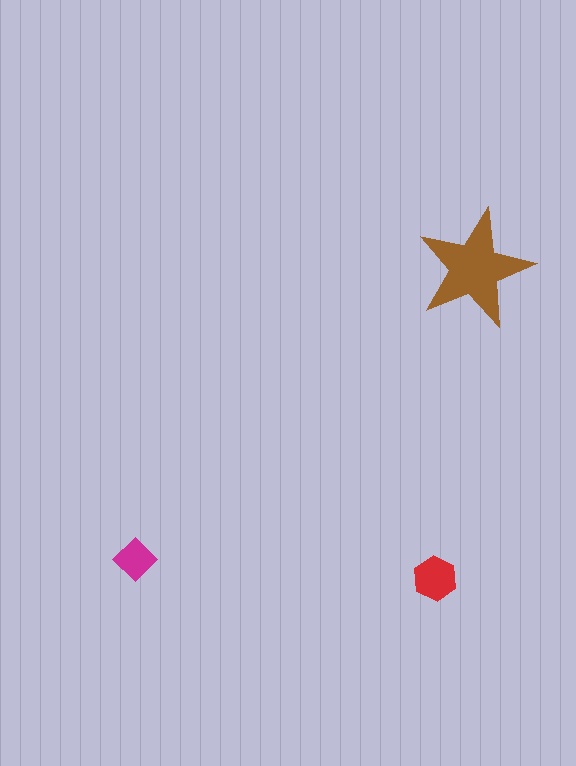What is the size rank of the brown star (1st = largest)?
1st.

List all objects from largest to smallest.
The brown star, the red hexagon, the magenta diamond.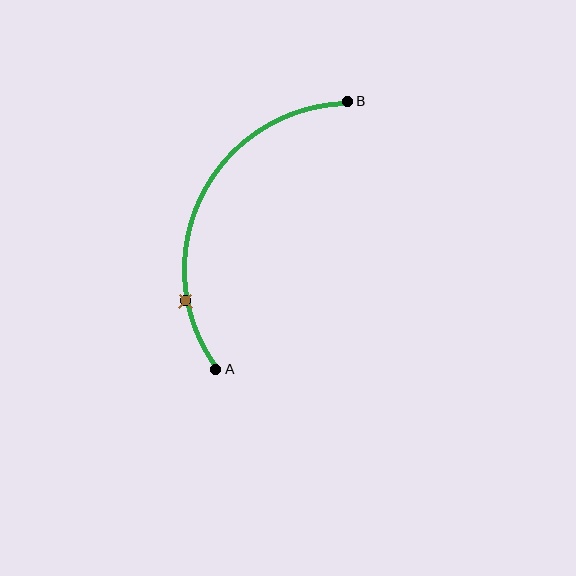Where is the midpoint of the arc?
The arc midpoint is the point on the curve farthest from the straight line joining A and B. It sits to the left of that line.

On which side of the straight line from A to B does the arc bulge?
The arc bulges to the left of the straight line connecting A and B.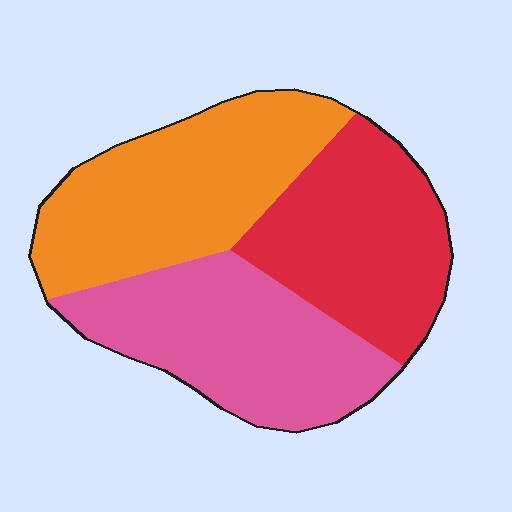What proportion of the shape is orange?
Orange takes up between a third and a half of the shape.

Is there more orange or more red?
Orange.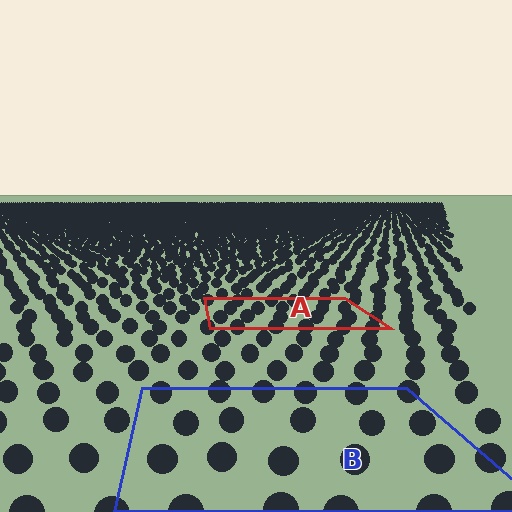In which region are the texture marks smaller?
The texture marks are smaller in region A, because it is farther away.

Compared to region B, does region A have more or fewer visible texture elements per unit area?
Region A has more texture elements per unit area — they are packed more densely because it is farther away.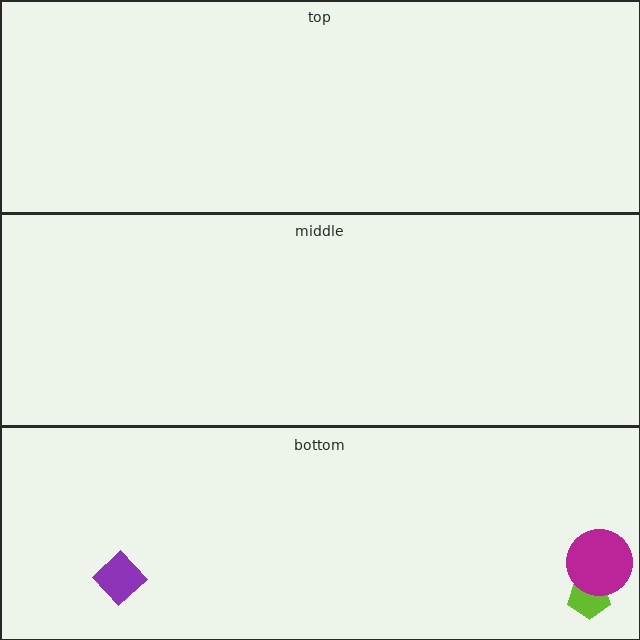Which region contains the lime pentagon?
The bottom region.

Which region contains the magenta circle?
The bottom region.